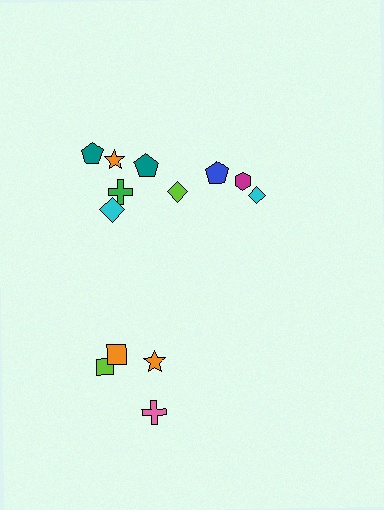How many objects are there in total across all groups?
There are 13 objects.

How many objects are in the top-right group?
There are 3 objects.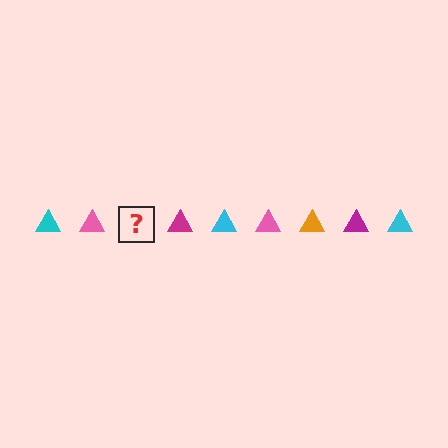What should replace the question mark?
The question mark should be replaced with an orange triangle.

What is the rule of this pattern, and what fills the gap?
The rule is that the pattern cycles through cyan, pink, orange, magenta triangles. The gap should be filled with an orange triangle.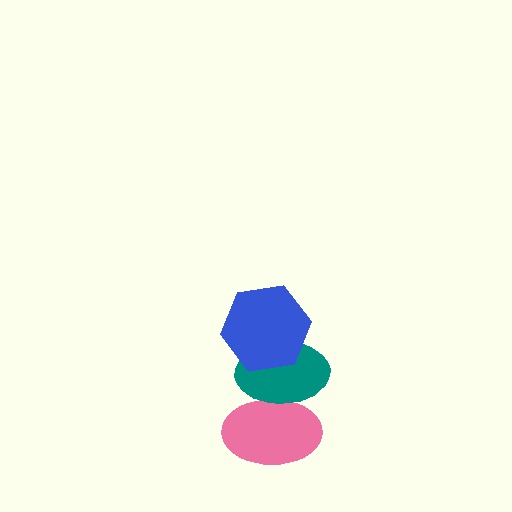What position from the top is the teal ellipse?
The teal ellipse is 2nd from the top.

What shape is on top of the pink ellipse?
The teal ellipse is on top of the pink ellipse.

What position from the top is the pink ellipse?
The pink ellipse is 3rd from the top.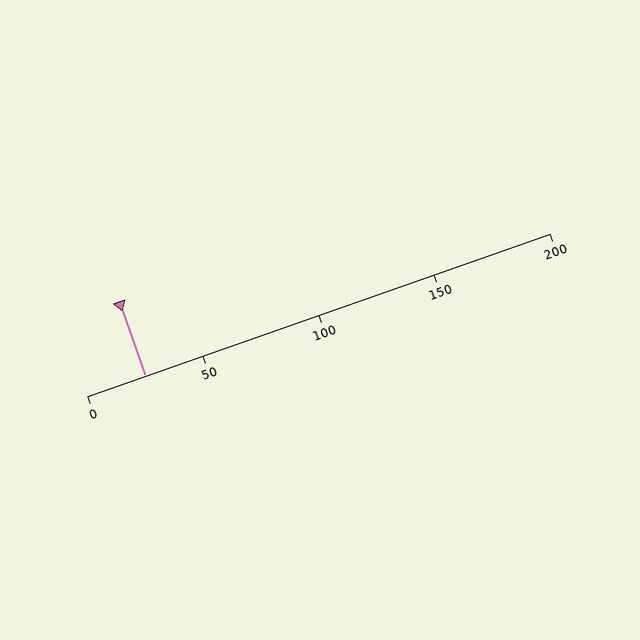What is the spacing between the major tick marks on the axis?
The major ticks are spaced 50 apart.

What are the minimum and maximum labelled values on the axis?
The axis runs from 0 to 200.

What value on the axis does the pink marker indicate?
The marker indicates approximately 25.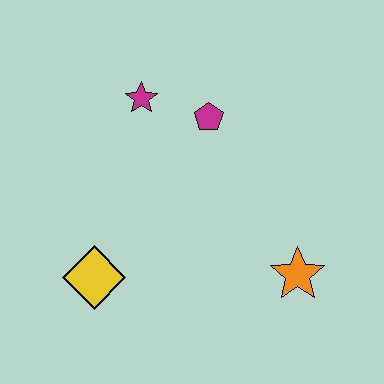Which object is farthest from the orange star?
The magenta star is farthest from the orange star.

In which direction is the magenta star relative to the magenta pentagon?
The magenta star is to the left of the magenta pentagon.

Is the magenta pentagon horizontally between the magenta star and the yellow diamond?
No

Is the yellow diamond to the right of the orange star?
No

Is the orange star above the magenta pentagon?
No